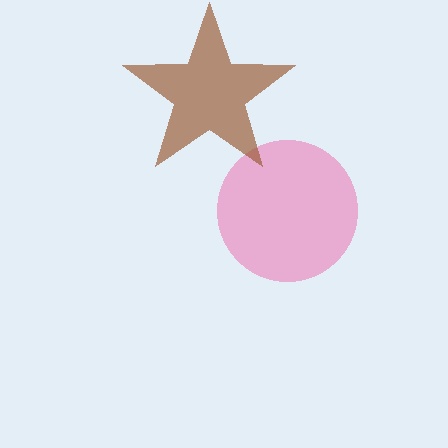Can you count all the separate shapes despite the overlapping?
Yes, there are 2 separate shapes.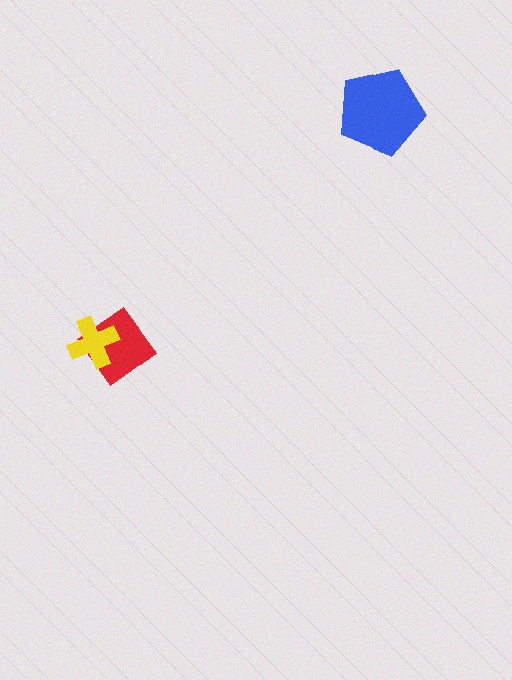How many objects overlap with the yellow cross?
1 object overlaps with the yellow cross.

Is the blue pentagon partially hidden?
No, no other shape covers it.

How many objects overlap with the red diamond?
1 object overlaps with the red diamond.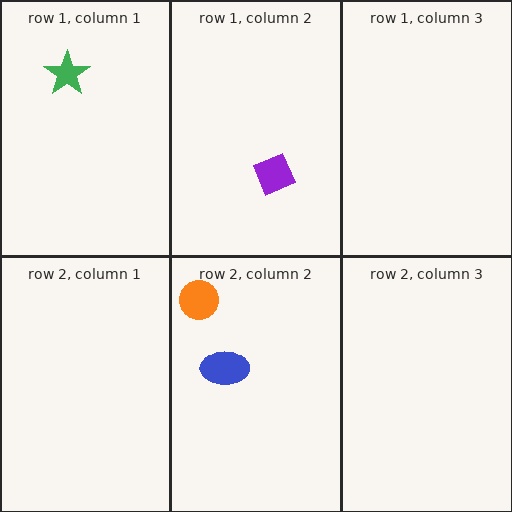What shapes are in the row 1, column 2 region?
The purple diamond.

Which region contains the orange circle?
The row 2, column 2 region.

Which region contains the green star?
The row 1, column 1 region.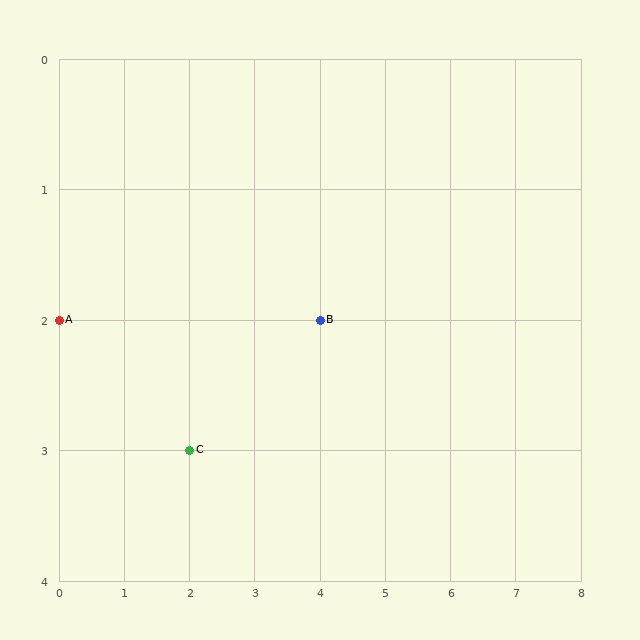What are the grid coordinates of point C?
Point C is at grid coordinates (2, 3).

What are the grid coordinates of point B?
Point B is at grid coordinates (4, 2).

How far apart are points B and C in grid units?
Points B and C are 2 columns and 1 row apart (about 2.2 grid units diagonally).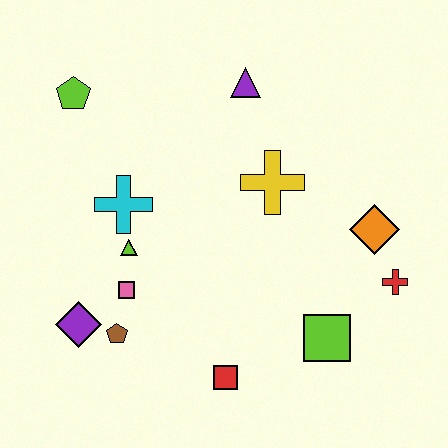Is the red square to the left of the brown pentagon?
No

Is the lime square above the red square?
Yes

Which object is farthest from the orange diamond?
The lime pentagon is farthest from the orange diamond.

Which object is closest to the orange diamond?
The red cross is closest to the orange diamond.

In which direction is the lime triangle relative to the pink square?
The lime triangle is above the pink square.